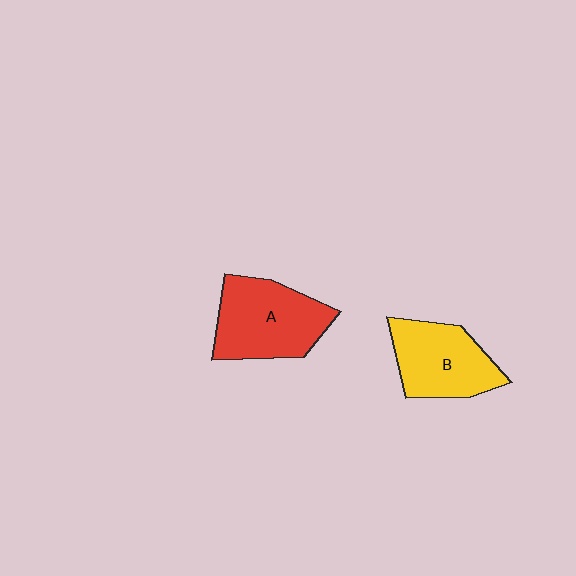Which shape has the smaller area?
Shape B (yellow).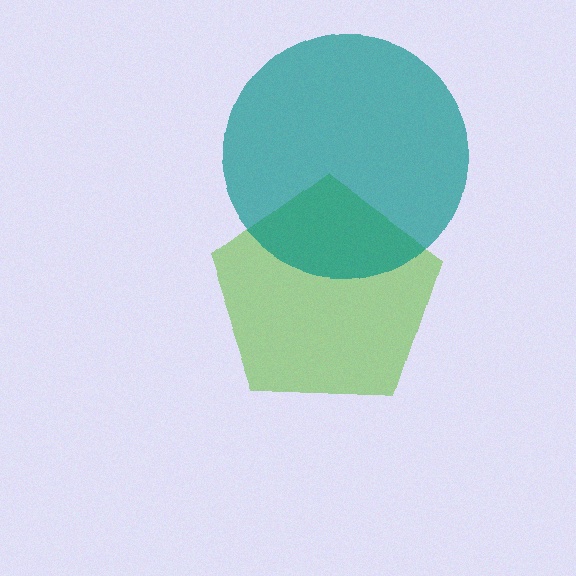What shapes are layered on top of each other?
The layered shapes are: a lime pentagon, a teal circle.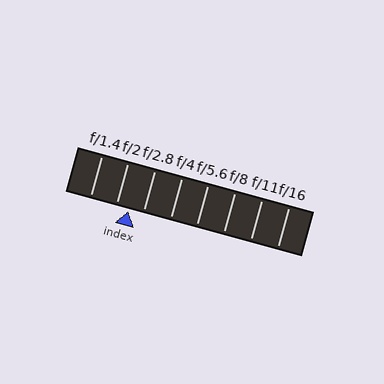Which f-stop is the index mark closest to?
The index mark is closest to f/2.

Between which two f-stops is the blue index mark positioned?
The index mark is between f/2 and f/2.8.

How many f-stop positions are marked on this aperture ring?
There are 8 f-stop positions marked.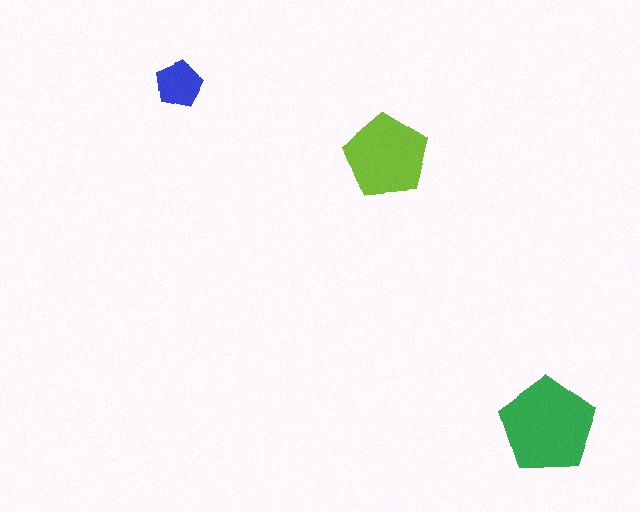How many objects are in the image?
There are 3 objects in the image.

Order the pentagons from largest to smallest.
the green one, the lime one, the blue one.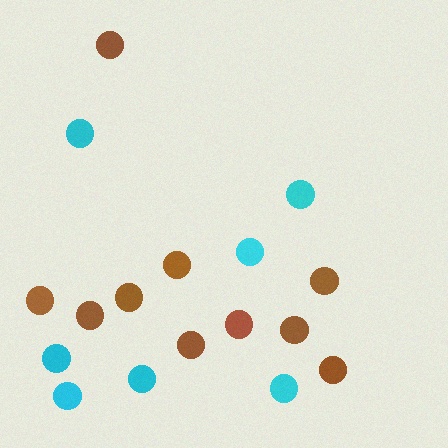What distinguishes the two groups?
There are 2 groups: one group of cyan circles (7) and one group of brown circles (10).